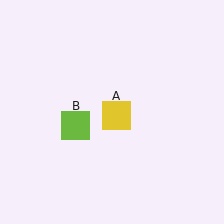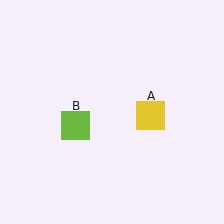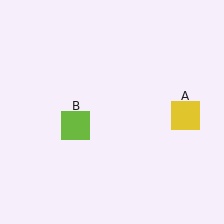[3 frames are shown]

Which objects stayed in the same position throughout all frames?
Lime square (object B) remained stationary.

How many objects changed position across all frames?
1 object changed position: yellow square (object A).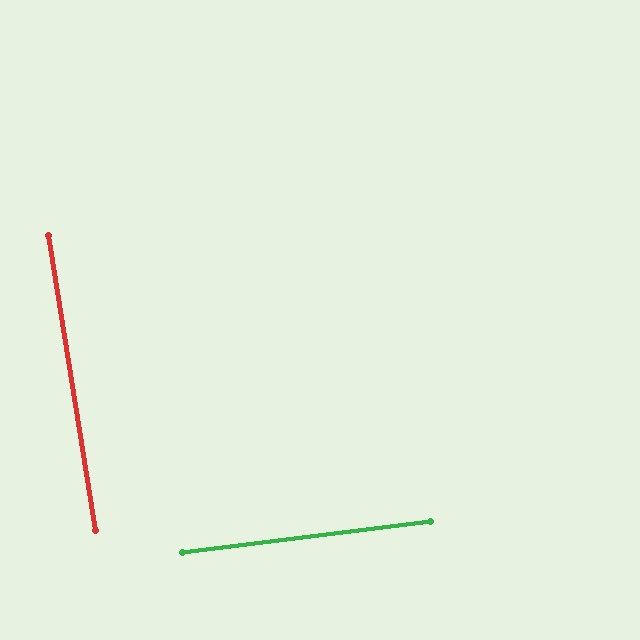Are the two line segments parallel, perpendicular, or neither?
Perpendicular — they meet at approximately 88°.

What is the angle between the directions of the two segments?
Approximately 88 degrees.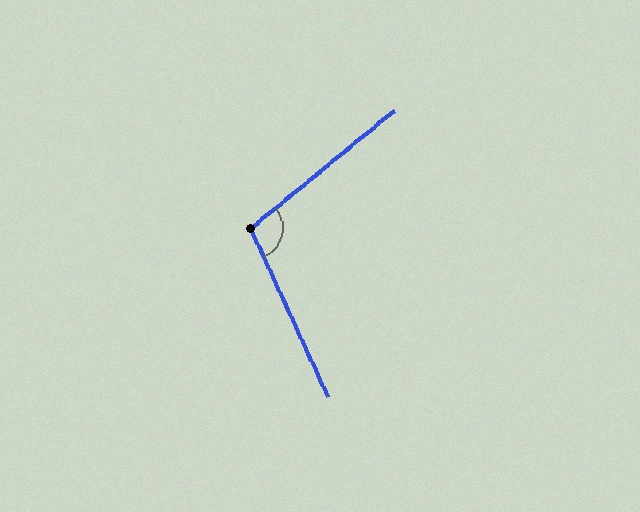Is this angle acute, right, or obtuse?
It is obtuse.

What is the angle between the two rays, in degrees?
Approximately 105 degrees.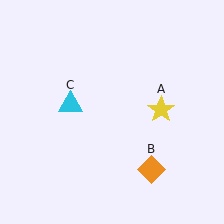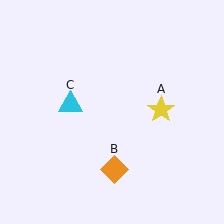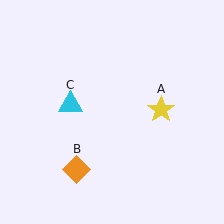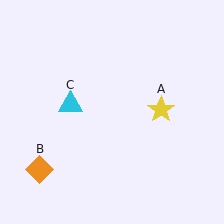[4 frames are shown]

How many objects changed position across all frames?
1 object changed position: orange diamond (object B).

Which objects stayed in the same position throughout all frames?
Yellow star (object A) and cyan triangle (object C) remained stationary.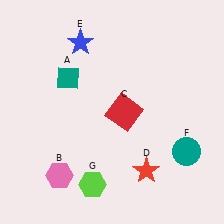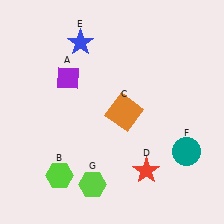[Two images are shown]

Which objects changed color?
A changed from teal to purple. B changed from pink to lime. C changed from red to orange.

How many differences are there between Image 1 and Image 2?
There are 3 differences between the two images.